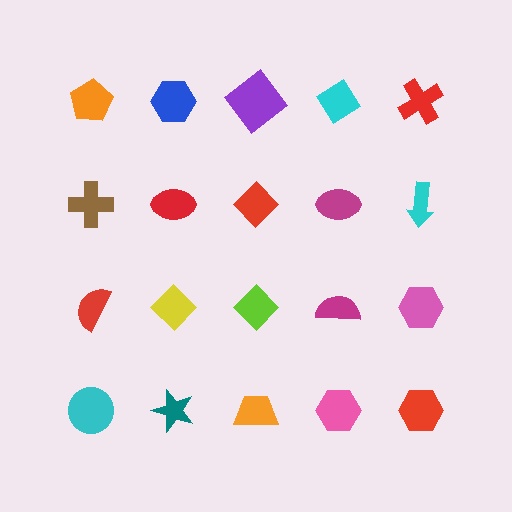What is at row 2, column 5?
A cyan arrow.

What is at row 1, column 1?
An orange pentagon.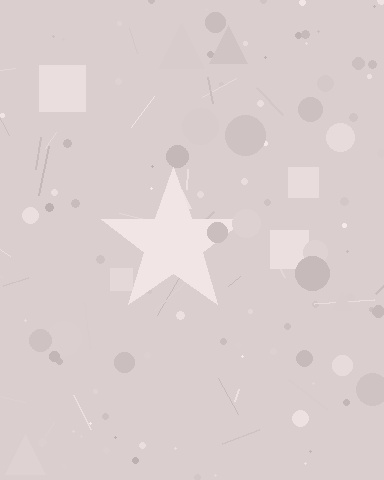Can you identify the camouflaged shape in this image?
The camouflaged shape is a star.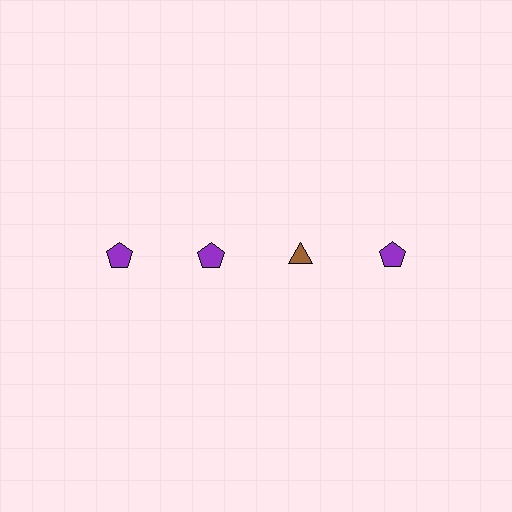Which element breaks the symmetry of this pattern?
The brown triangle in the top row, center column breaks the symmetry. All other shapes are purple pentagons.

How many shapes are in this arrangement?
There are 4 shapes arranged in a grid pattern.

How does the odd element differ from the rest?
It differs in both color (brown instead of purple) and shape (triangle instead of pentagon).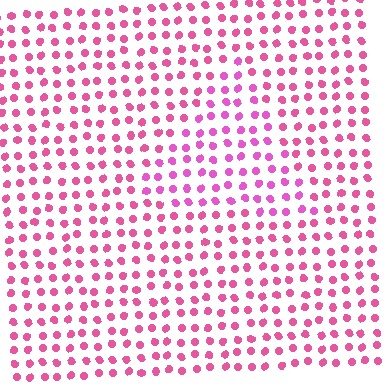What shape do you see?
I see a triangle.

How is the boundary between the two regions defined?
The boundary is defined purely by a slight shift in hue (about 20 degrees). Spacing, size, and orientation are identical on both sides.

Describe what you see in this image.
The image is filled with small pink elements in a uniform arrangement. A triangle-shaped region is visible where the elements are tinted to a slightly different hue, forming a subtle color boundary.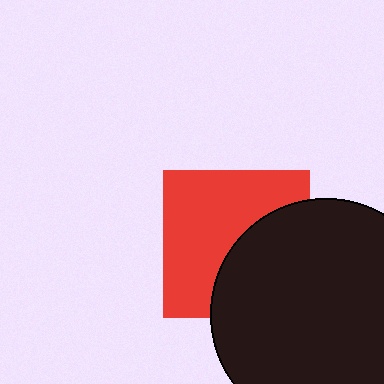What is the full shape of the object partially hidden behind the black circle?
The partially hidden object is a red square.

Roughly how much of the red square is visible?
About half of it is visible (roughly 58%).